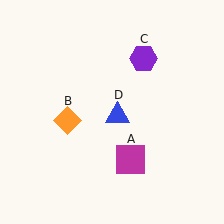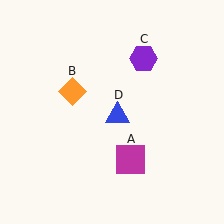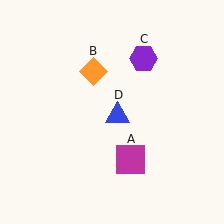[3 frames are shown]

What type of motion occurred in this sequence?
The orange diamond (object B) rotated clockwise around the center of the scene.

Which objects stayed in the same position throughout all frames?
Magenta square (object A) and purple hexagon (object C) and blue triangle (object D) remained stationary.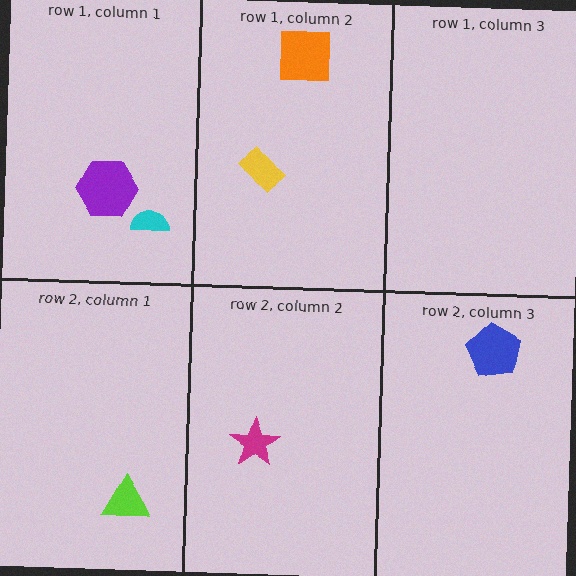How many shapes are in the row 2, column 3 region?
1.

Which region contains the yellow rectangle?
The row 1, column 2 region.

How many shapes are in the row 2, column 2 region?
1.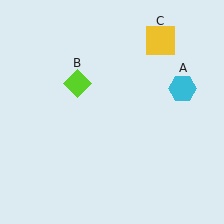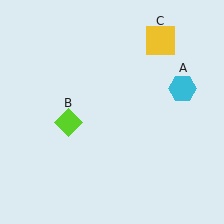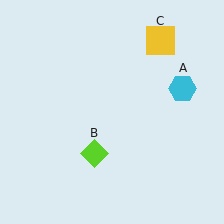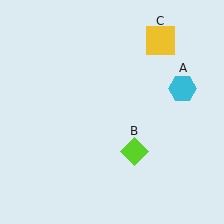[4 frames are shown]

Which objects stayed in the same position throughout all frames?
Cyan hexagon (object A) and yellow square (object C) remained stationary.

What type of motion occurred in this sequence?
The lime diamond (object B) rotated counterclockwise around the center of the scene.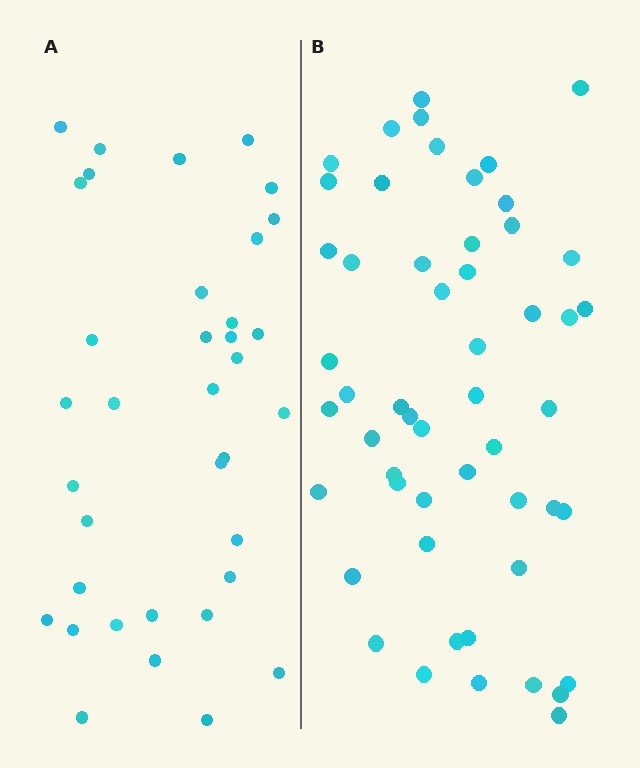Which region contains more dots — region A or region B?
Region B (the right region) has more dots.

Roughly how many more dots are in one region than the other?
Region B has approximately 15 more dots than region A.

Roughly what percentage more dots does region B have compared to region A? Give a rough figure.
About 45% more.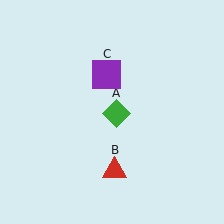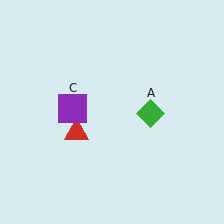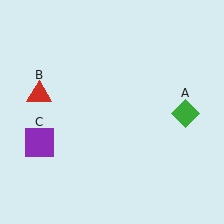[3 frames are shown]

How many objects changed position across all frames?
3 objects changed position: green diamond (object A), red triangle (object B), purple square (object C).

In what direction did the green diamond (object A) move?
The green diamond (object A) moved right.